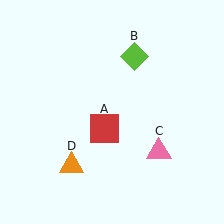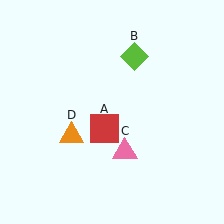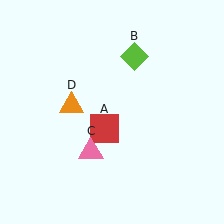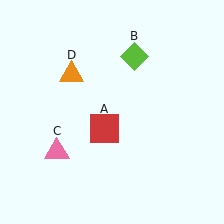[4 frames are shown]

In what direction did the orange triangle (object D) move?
The orange triangle (object D) moved up.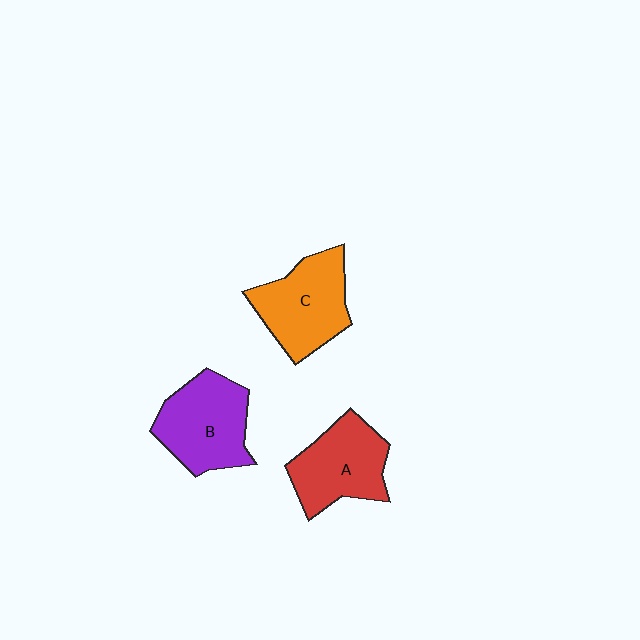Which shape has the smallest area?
Shape A (red).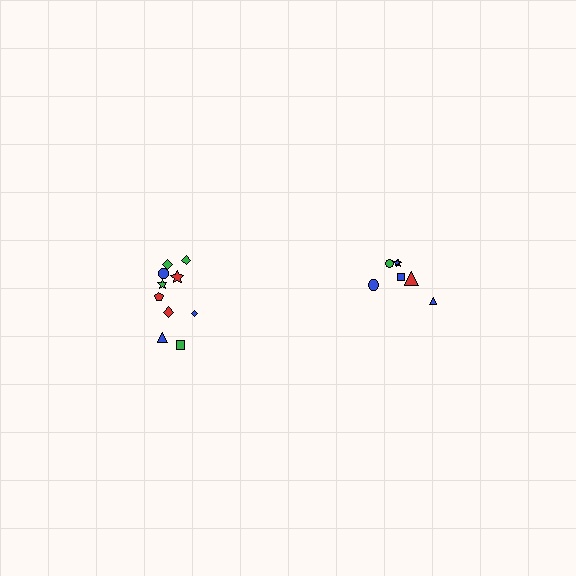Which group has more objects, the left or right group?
The left group.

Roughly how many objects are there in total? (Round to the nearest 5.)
Roughly 15 objects in total.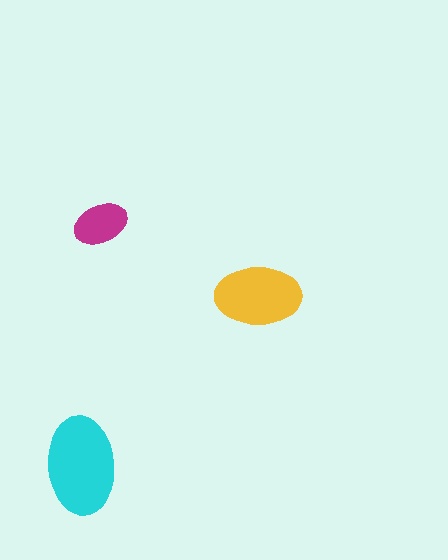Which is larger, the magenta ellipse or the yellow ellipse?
The yellow one.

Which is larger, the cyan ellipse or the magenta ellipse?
The cyan one.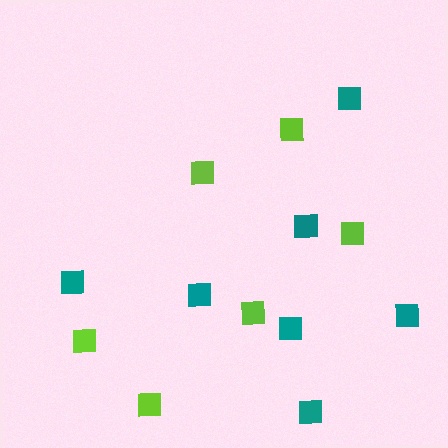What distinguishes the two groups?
There are 2 groups: one group of lime squares (6) and one group of teal squares (7).